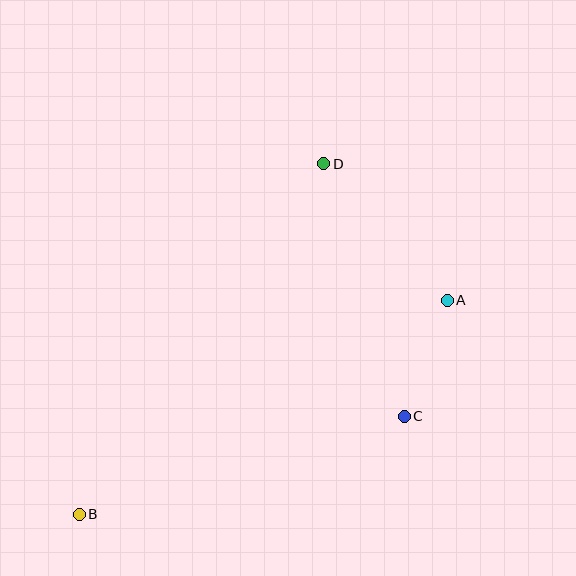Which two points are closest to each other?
Points A and C are closest to each other.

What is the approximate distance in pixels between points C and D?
The distance between C and D is approximately 265 pixels.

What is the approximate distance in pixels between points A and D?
The distance between A and D is approximately 184 pixels.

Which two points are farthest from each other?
Points B and D are farthest from each other.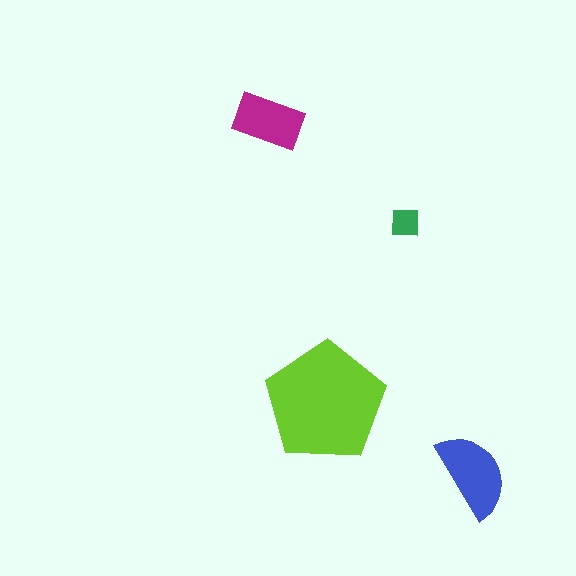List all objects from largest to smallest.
The lime pentagon, the blue semicircle, the magenta rectangle, the green square.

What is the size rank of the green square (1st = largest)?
4th.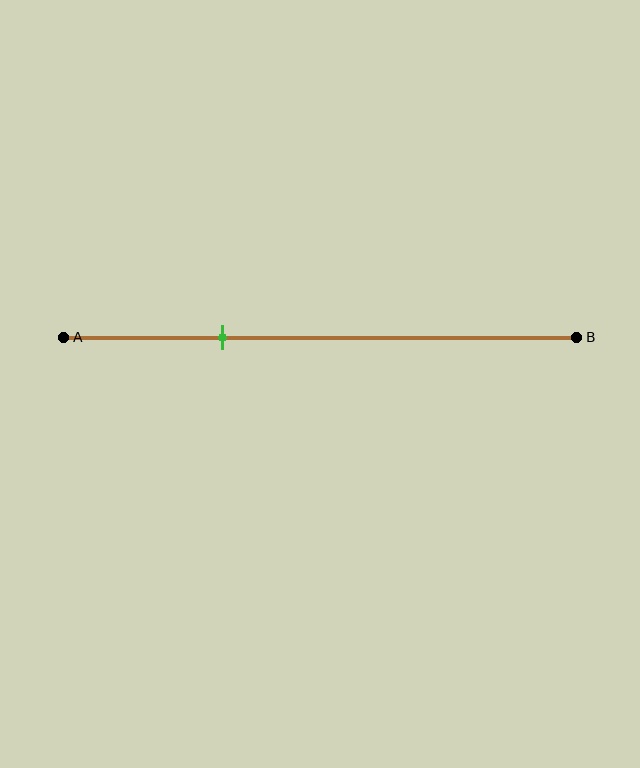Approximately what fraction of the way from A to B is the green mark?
The green mark is approximately 30% of the way from A to B.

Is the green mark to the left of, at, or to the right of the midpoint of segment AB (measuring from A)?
The green mark is to the left of the midpoint of segment AB.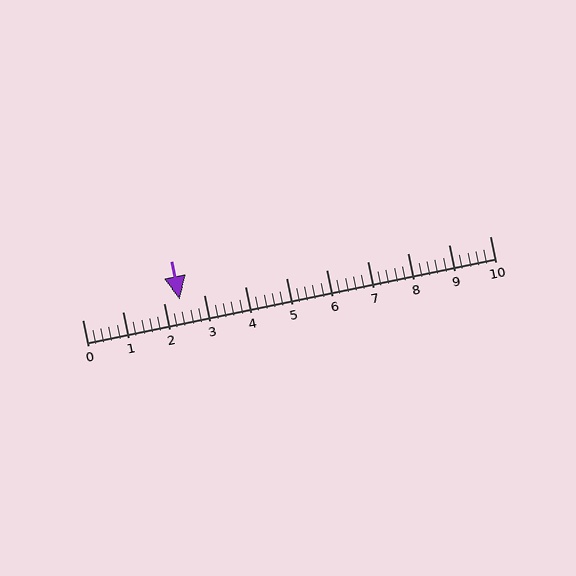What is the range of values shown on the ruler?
The ruler shows values from 0 to 10.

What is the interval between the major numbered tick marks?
The major tick marks are spaced 1 units apart.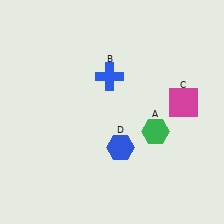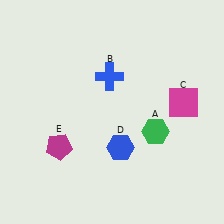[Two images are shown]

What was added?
A magenta pentagon (E) was added in Image 2.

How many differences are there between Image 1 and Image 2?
There is 1 difference between the two images.